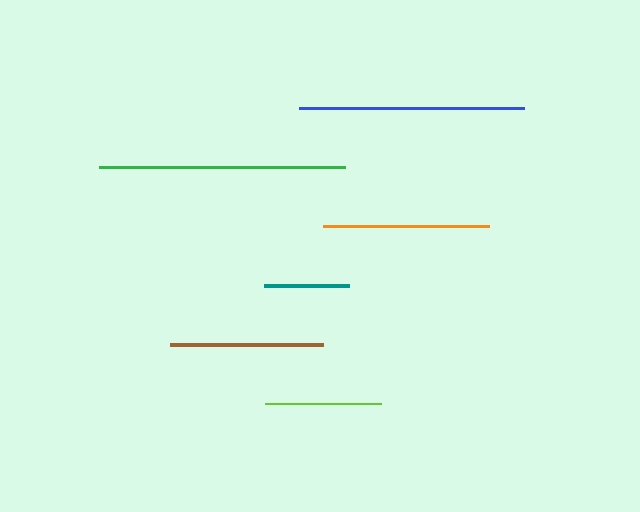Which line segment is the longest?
The green line is the longest at approximately 246 pixels.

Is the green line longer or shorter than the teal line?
The green line is longer than the teal line.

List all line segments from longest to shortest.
From longest to shortest: green, blue, orange, brown, lime, teal.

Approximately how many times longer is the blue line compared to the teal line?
The blue line is approximately 2.6 times the length of the teal line.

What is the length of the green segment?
The green segment is approximately 246 pixels long.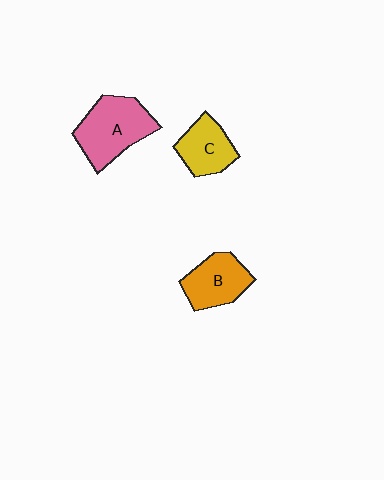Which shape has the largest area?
Shape A (pink).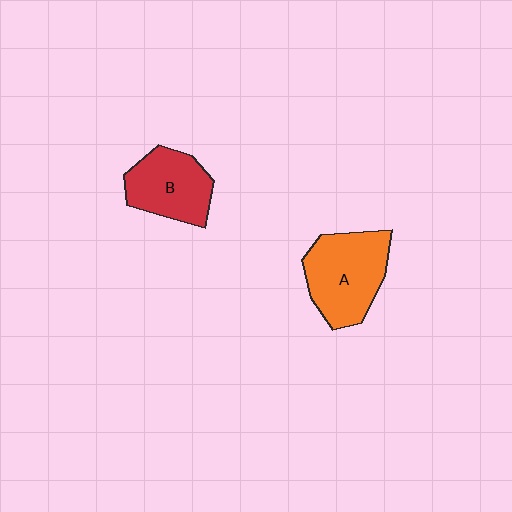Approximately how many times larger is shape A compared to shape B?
Approximately 1.2 times.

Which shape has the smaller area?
Shape B (red).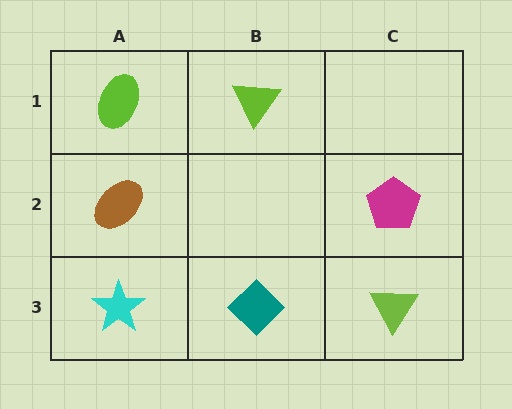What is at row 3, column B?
A teal diamond.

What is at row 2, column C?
A magenta pentagon.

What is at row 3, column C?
A lime triangle.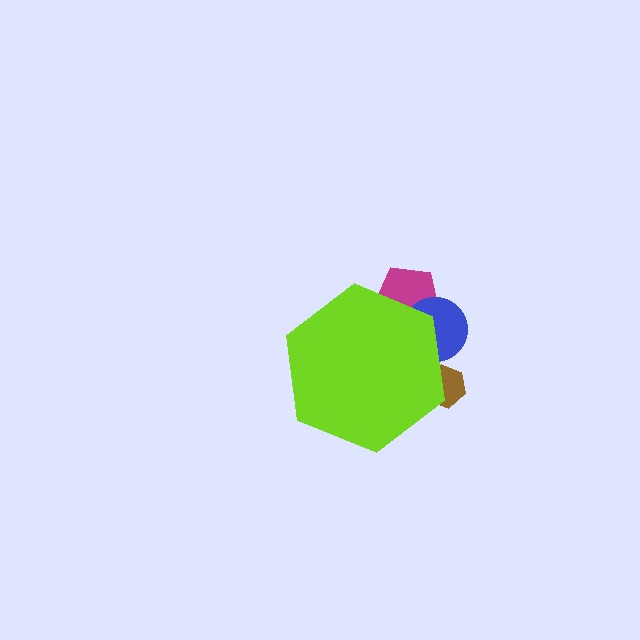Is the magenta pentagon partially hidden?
Yes, the magenta pentagon is partially hidden behind the lime hexagon.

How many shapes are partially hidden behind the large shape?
3 shapes are partially hidden.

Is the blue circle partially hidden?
Yes, the blue circle is partially hidden behind the lime hexagon.